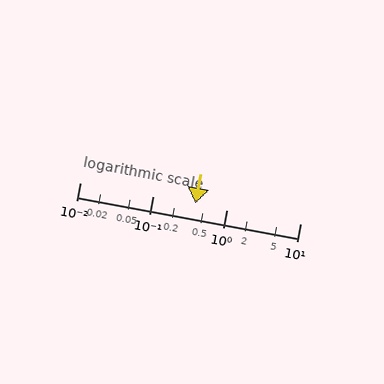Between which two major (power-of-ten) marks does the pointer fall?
The pointer is between 0.1 and 1.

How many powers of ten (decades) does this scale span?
The scale spans 3 decades, from 0.01 to 10.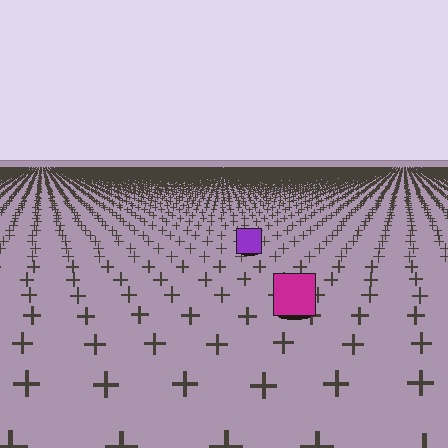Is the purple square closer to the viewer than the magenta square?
No. The magenta square is closer — you can tell from the texture gradient: the ground texture is coarser near it.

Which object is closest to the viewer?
The magenta square is closest. The texture marks near it are larger and more spread out.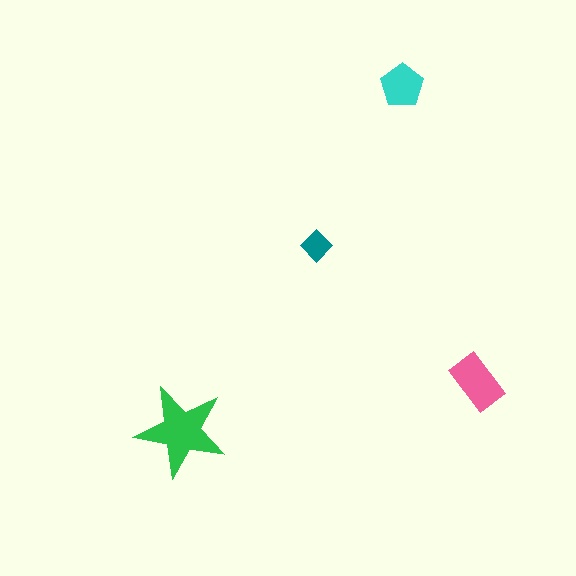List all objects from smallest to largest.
The teal diamond, the cyan pentagon, the pink rectangle, the green star.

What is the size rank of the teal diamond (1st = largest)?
4th.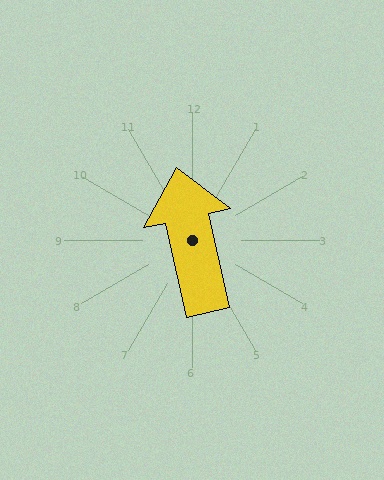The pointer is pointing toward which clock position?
Roughly 12 o'clock.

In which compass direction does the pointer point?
North.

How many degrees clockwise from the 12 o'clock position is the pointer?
Approximately 348 degrees.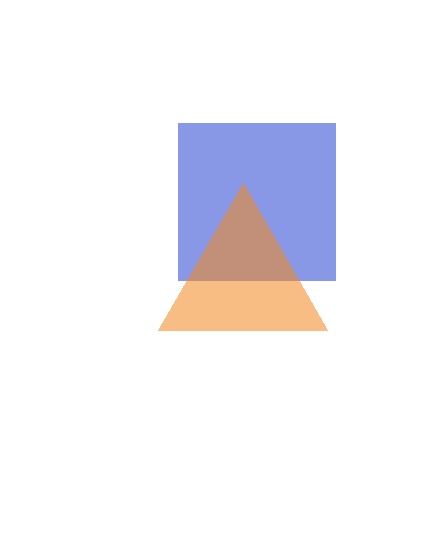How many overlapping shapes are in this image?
There are 2 overlapping shapes in the image.